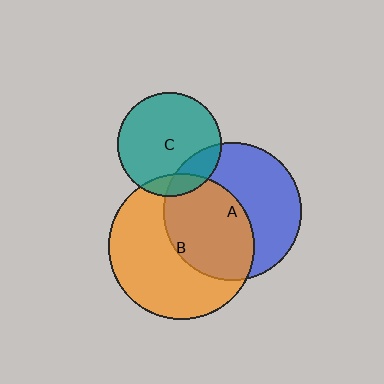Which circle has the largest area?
Circle B (orange).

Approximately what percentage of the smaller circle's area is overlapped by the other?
Approximately 50%.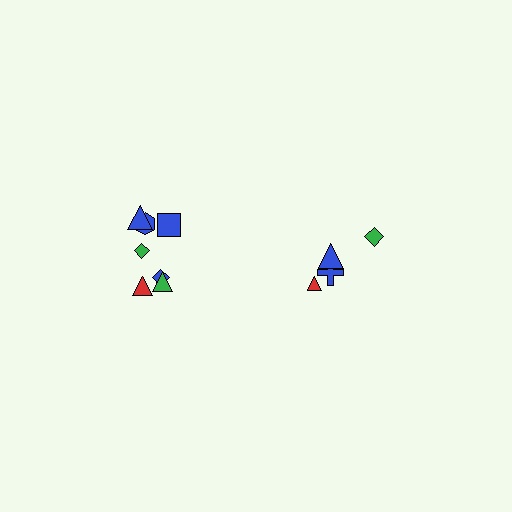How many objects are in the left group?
There are 7 objects.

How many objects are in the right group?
There are 4 objects.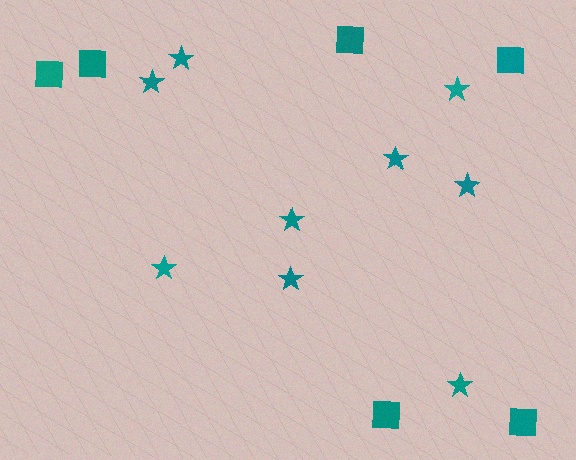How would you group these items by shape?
There are 2 groups: one group of stars (9) and one group of squares (6).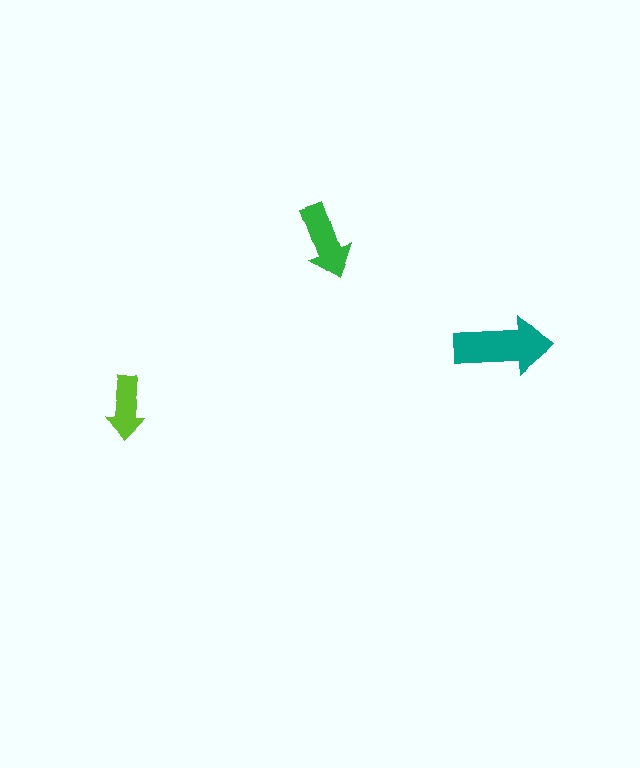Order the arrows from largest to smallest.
the teal one, the green one, the lime one.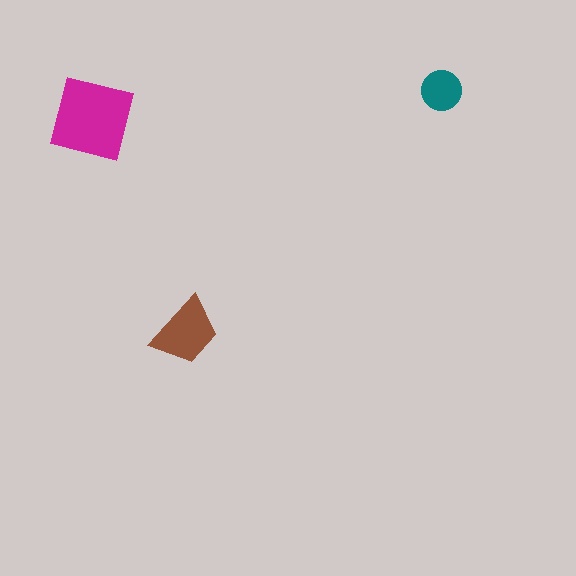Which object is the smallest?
The teal circle.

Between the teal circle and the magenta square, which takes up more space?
The magenta square.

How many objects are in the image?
There are 3 objects in the image.